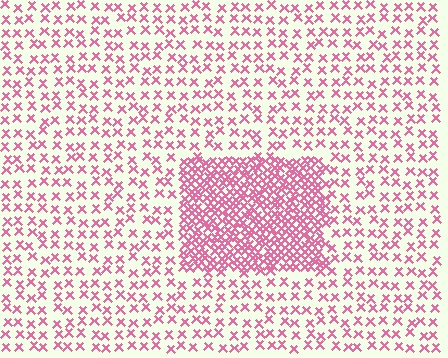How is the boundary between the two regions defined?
The boundary is defined by a change in element density (approximately 2.8x ratio). All elements are the same color, size, and shape.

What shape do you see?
I see a rectangle.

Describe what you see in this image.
The image contains small pink elements arranged at two different densities. A rectangle-shaped region is visible where the elements are more densely packed than the surrounding area.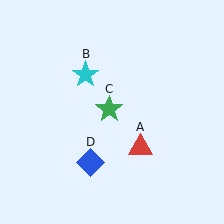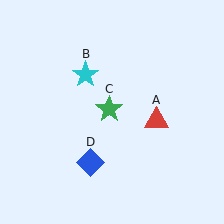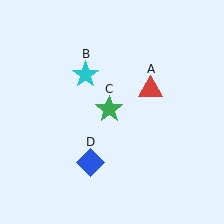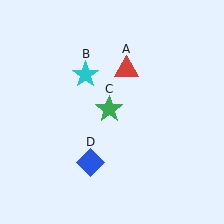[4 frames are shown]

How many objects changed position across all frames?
1 object changed position: red triangle (object A).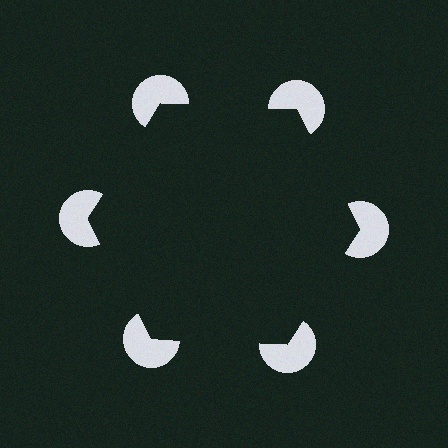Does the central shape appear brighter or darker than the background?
It typically appears slightly darker than the background, even though no actual brightness change is drawn.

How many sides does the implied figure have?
6 sides.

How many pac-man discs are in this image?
There are 6 — one at each vertex of the illusory hexagon.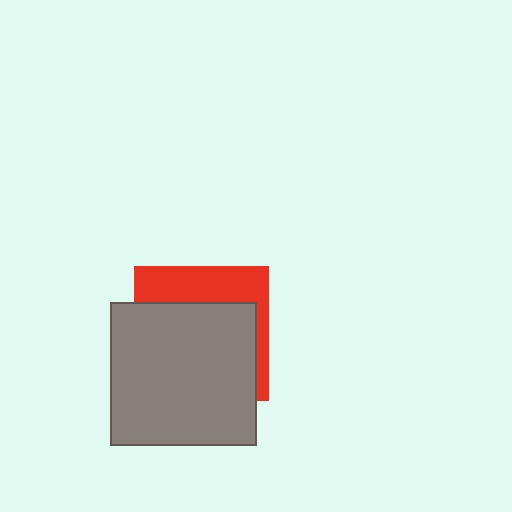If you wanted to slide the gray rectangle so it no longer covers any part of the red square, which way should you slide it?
Slide it down — that is the most direct way to separate the two shapes.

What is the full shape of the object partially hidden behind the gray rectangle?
The partially hidden object is a red square.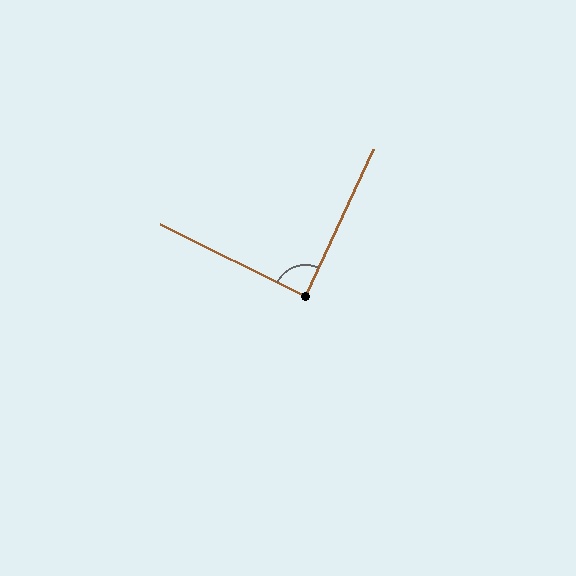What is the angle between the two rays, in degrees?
Approximately 88 degrees.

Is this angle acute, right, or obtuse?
It is approximately a right angle.